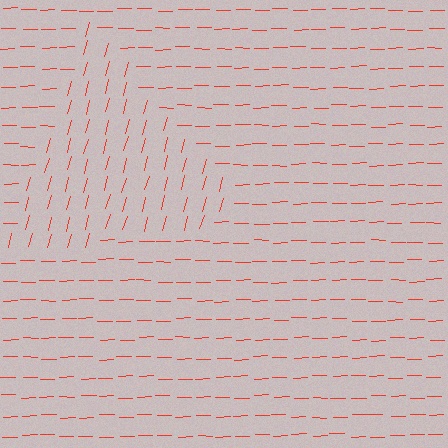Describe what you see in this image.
The image is filled with small red line segments. A triangle region in the image has lines oriented differently from the surrounding lines, creating a visible texture boundary.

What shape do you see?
I see a triangle.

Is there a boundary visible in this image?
Yes, there is a texture boundary formed by a change in line orientation.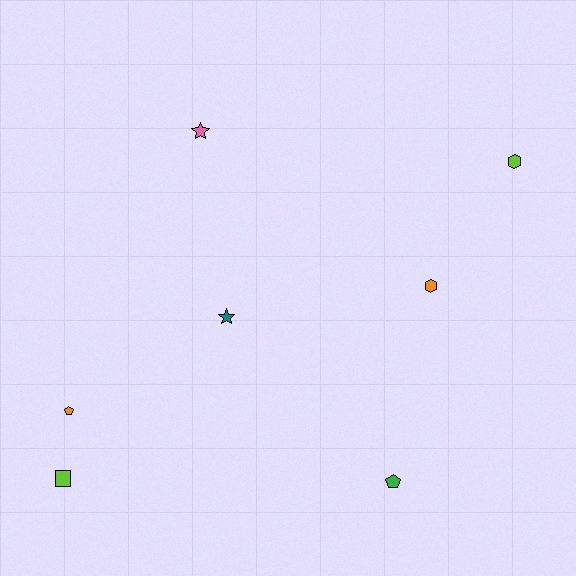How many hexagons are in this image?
There are 2 hexagons.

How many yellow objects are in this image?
There are no yellow objects.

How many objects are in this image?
There are 7 objects.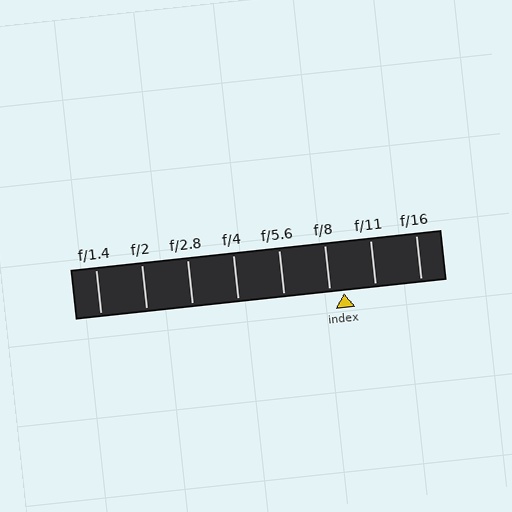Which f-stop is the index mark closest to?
The index mark is closest to f/8.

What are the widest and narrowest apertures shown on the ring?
The widest aperture shown is f/1.4 and the narrowest is f/16.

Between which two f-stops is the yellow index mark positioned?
The index mark is between f/8 and f/11.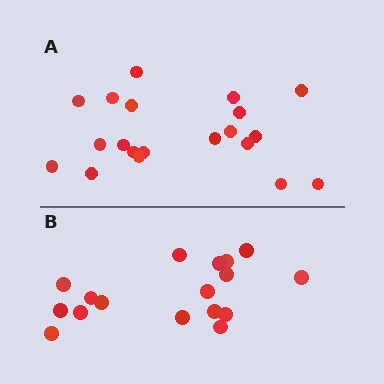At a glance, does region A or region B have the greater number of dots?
Region A (the top region) has more dots.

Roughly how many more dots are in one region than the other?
Region A has just a few more — roughly 2 or 3 more dots than region B.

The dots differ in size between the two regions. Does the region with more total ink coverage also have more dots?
No. Region B has more total ink coverage because its dots are larger, but region A actually contains more individual dots. Total area can be misleading — the number of items is what matters here.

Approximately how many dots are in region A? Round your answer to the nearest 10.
About 20 dots.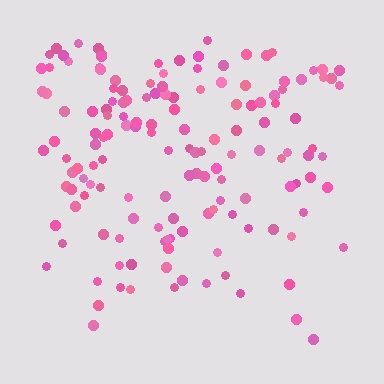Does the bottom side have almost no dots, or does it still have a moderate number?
Still a moderate number, just noticeably fewer than the top.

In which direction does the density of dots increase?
From bottom to top, with the top side densest.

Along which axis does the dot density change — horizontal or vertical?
Vertical.